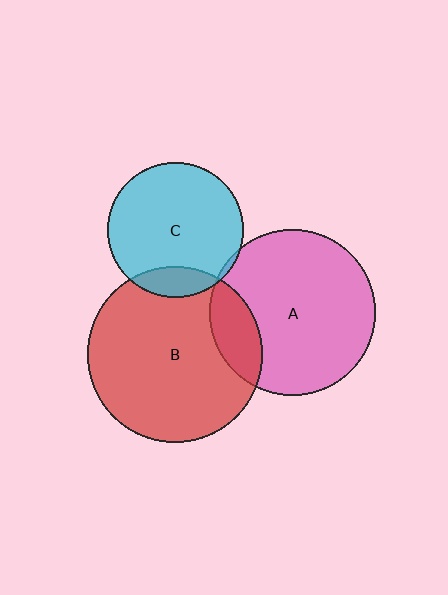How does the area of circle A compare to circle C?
Approximately 1.5 times.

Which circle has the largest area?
Circle B (red).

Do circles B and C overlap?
Yes.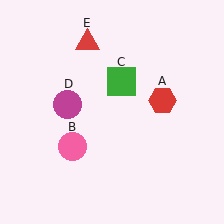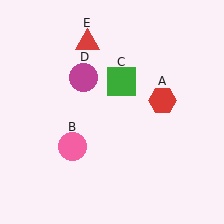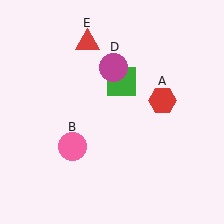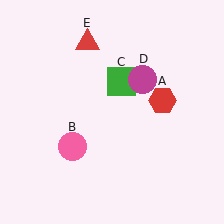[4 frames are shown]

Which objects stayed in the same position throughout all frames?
Red hexagon (object A) and pink circle (object B) and green square (object C) and red triangle (object E) remained stationary.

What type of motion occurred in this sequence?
The magenta circle (object D) rotated clockwise around the center of the scene.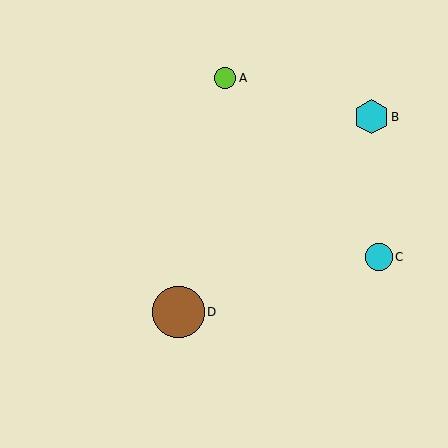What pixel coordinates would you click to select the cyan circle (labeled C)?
Click at (379, 257) to select the cyan circle C.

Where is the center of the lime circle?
The center of the lime circle is at (225, 78).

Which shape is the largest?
The brown circle (labeled D) is the largest.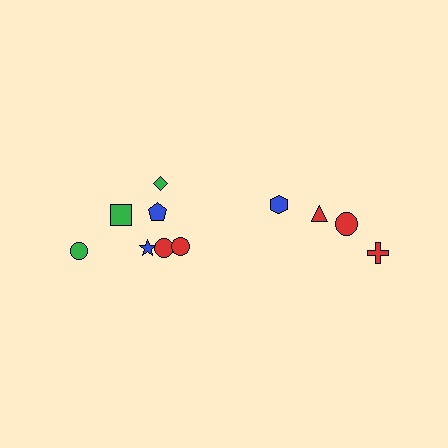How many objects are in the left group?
There are 7 objects.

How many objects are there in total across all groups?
There are 11 objects.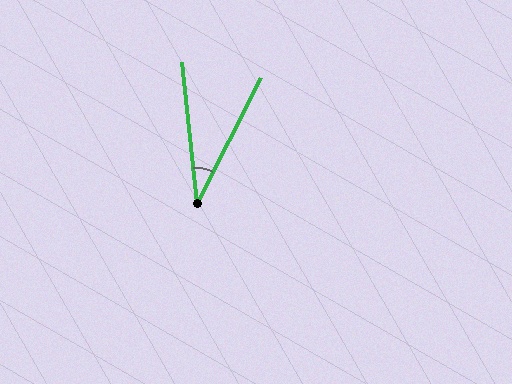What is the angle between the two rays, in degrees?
Approximately 33 degrees.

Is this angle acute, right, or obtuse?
It is acute.